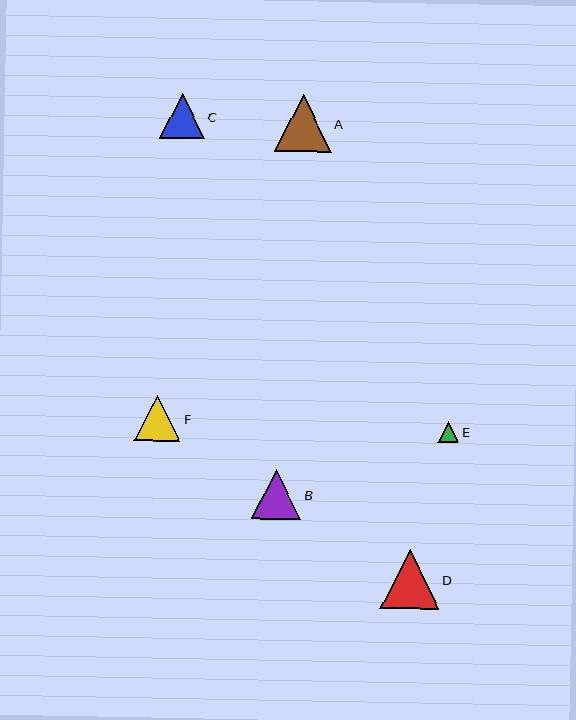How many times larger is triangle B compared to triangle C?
Triangle B is approximately 1.1 times the size of triangle C.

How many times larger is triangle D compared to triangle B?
Triangle D is approximately 1.2 times the size of triangle B.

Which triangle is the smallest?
Triangle E is the smallest with a size of approximately 21 pixels.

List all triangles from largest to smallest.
From largest to smallest: D, A, B, F, C, E.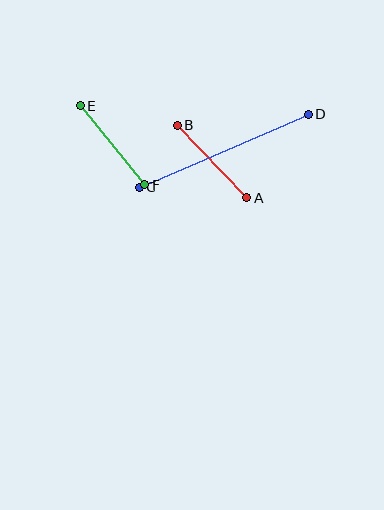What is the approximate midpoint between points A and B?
The midpoint is at approximately (212, 161) pixels.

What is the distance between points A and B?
The distance is approximately 101 pixels.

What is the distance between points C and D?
The distance is approximately 184 pixels.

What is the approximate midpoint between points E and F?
The midpoint is at approximately (113, 145) pixels.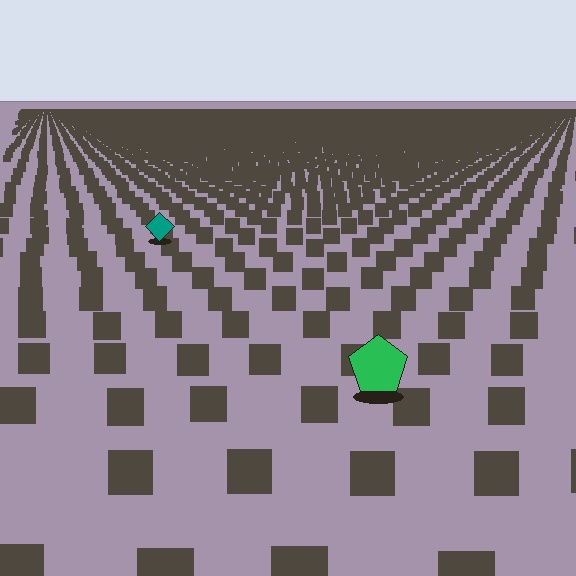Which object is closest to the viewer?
The green pentagon is closest. The texture marks near it are larger and more spread out.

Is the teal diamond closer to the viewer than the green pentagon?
No. The green pentagon is closer — you can tell from the texture gradient: the ground texture is coarser near it.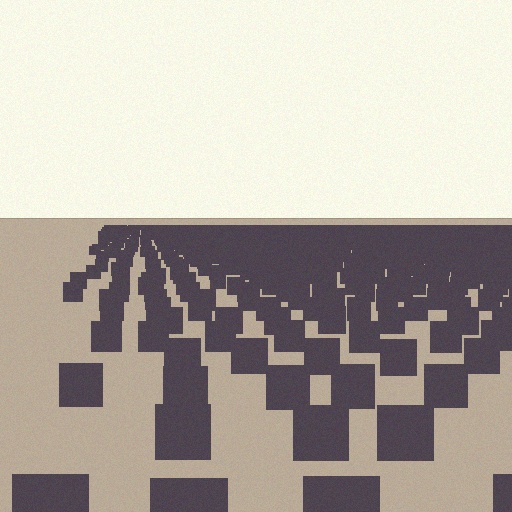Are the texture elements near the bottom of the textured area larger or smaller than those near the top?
Larger. Near the bottom, elements are closer to the viewer and appear at a bigger on-screen size.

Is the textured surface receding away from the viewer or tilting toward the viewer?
The surface is receding away from the viewer. Texture elements get smaller and denser toward the top.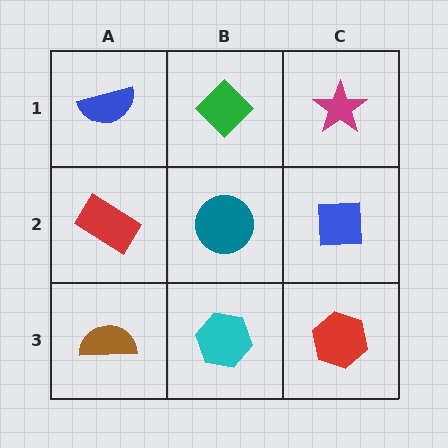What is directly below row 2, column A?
A brown semicircle.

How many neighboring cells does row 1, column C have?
2.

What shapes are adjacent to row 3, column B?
A teal circle (row 2, column B), a brown semicircle (row 3, column A), a red hexagon (row 3, column C).